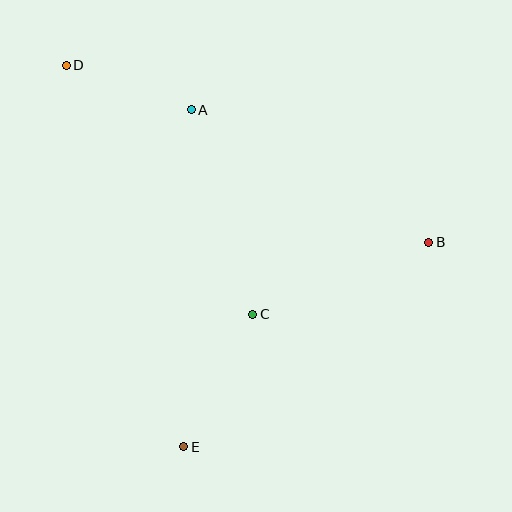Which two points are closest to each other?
Points A and D are closest to each other.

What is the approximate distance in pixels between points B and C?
The distance between B and C is approximately 190 pixels.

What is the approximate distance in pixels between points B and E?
The distance between B and E is approximately 319 pixels.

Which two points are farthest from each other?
Points B and D are farthest from each other.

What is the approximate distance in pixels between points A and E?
The distance between A and E is approximately 337 pixels.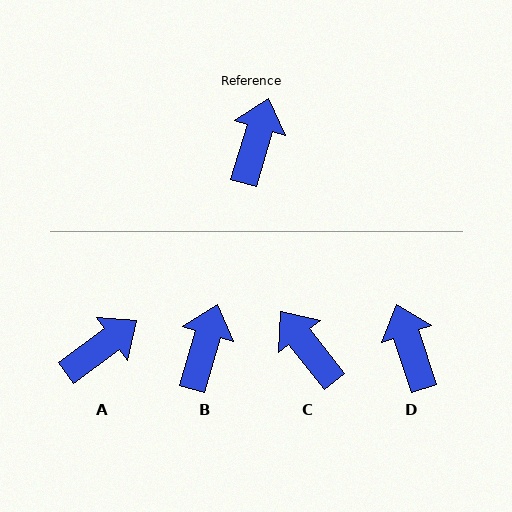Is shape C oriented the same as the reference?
No, it is off by about 54 degrees.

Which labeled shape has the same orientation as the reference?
B.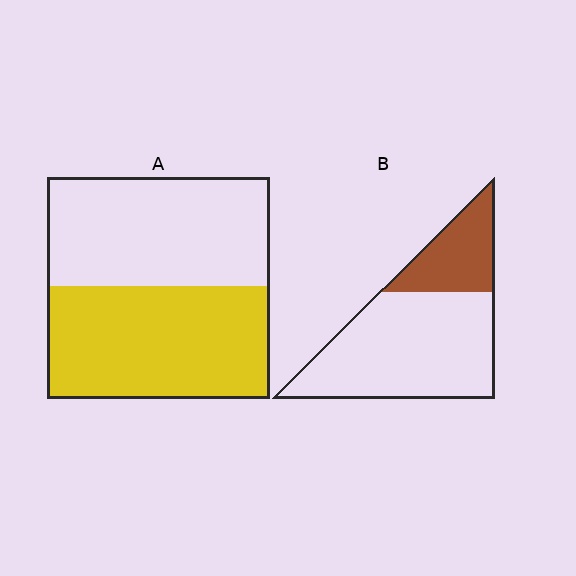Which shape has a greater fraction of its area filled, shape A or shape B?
Shape A.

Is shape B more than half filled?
No.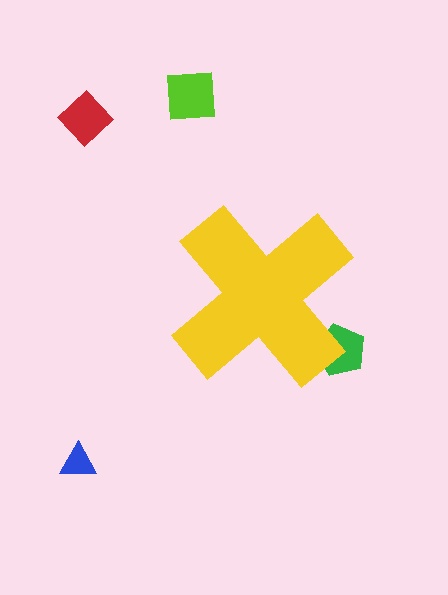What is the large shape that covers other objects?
A yellow cross.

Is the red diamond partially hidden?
No, the red diamond is fully visible.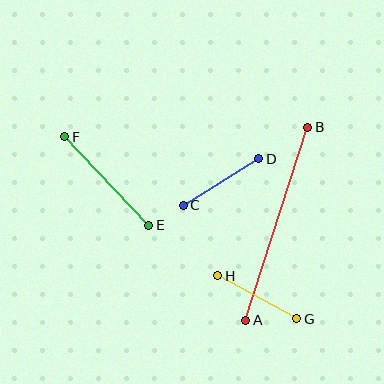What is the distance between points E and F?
The distance is approximately 122 pixels.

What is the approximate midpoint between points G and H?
The midpoint is at approximately (257, 297) pixels.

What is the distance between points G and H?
The distance is approximately 90 pixels.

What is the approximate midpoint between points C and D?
The midpoint is at approximately (221, 182) pixels.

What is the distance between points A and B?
The distance is approximately 203 pixels.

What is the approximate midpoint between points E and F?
The midpoint is at approximately (107, 181) pixels.